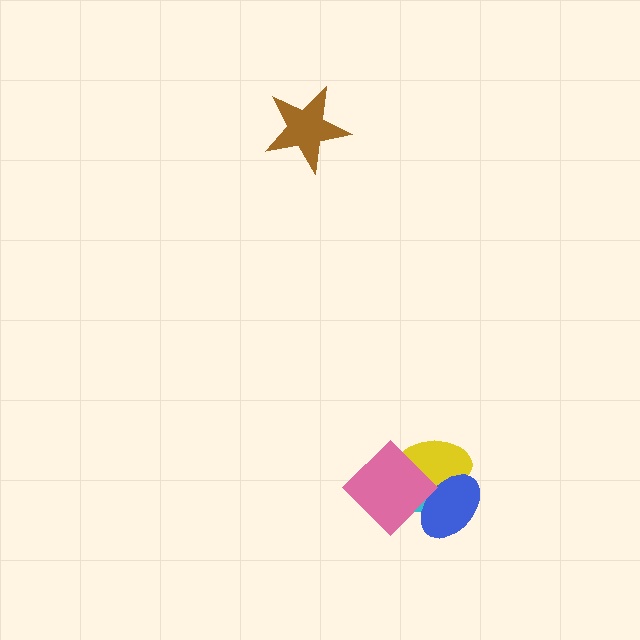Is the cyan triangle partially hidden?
Yes, it is partially covered by another shape.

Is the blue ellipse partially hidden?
Yes, it is partially covered by another shape.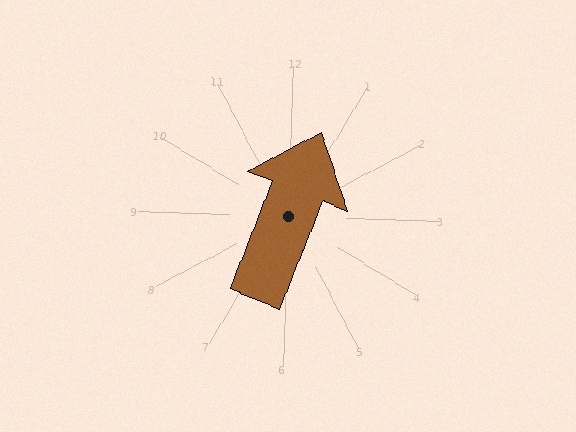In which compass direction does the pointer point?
North.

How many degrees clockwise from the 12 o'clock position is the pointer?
Approximately 20 degrees.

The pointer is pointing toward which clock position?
Roughly 1 o'clock.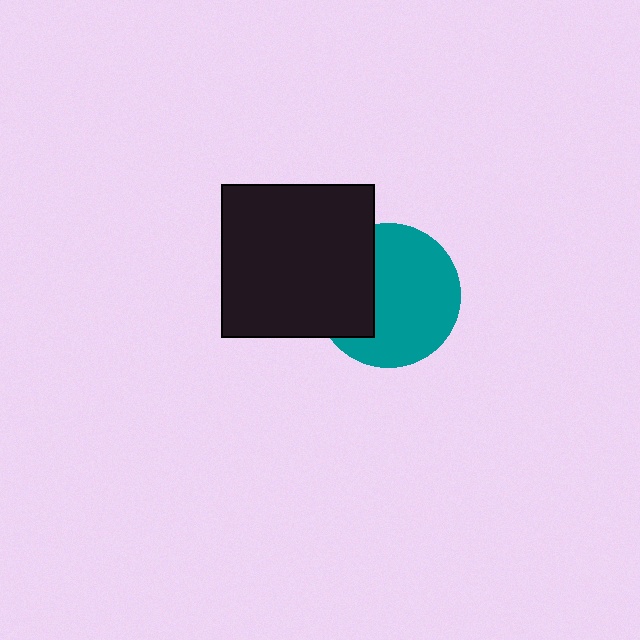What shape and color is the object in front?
The object in front is a black square.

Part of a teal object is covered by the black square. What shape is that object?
It is a circle.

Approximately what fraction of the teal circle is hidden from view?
Roughly 33% of the teal circle is hidden behind the black square.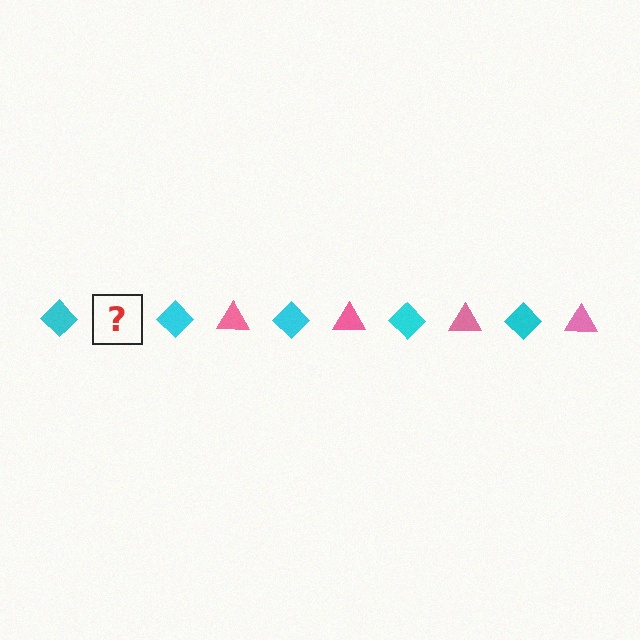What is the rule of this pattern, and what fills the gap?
The rule is that the pattern alternates between cyan diamond and pink triangle. The gap should be filled with a pink triangle.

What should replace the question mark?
The question mark should be replaced with a pink triangle.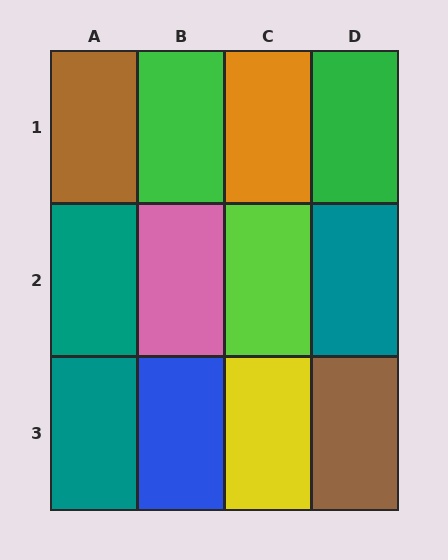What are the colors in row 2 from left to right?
Teal, pink, lime, teal.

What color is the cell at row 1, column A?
Brown.